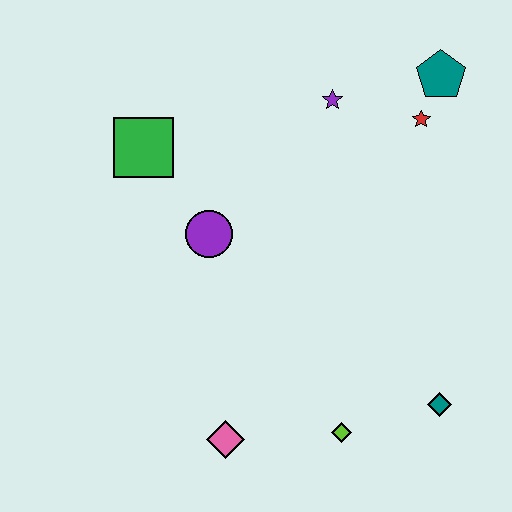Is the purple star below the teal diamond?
No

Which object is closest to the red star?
The teal pentagon is closest to the red star.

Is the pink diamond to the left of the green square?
No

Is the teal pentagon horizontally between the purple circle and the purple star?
No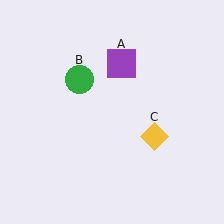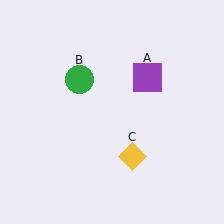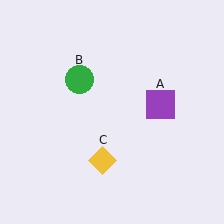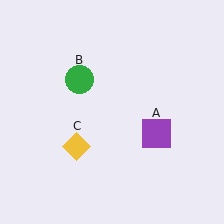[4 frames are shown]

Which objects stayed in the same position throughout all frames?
Green circle (object B) remained stationary.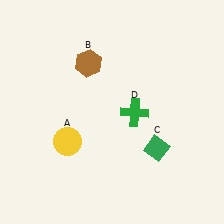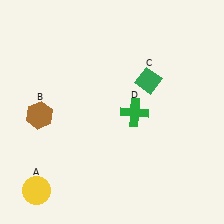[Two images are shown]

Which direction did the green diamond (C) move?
The green diamond (C) moved up.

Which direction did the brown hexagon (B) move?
The brown hexagon (B) moved down.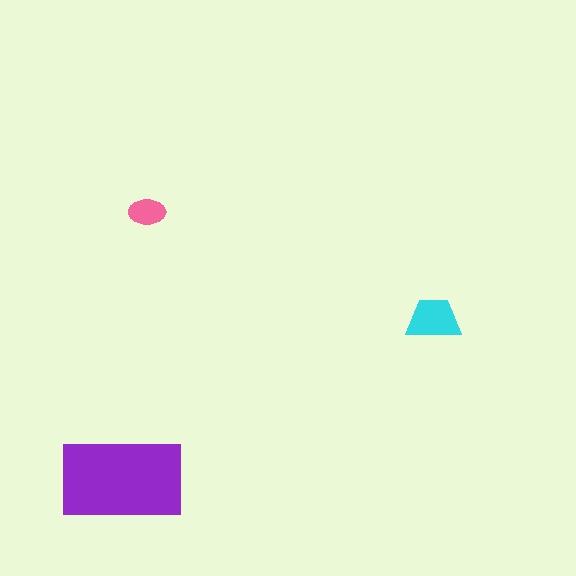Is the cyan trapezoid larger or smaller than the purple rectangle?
Smaller.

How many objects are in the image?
There are 3 objects in the image.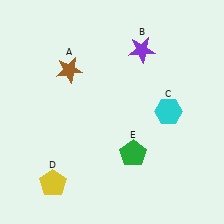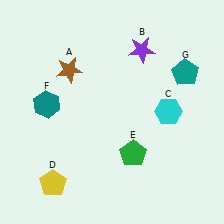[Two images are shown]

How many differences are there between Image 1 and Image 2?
There are 2 differences between the two images.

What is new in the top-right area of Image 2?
A teal pentagon (G) was added in the top-right area of Image 2.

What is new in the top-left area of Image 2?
A teal hexagon (F) was added in the top-left area of Image 2.